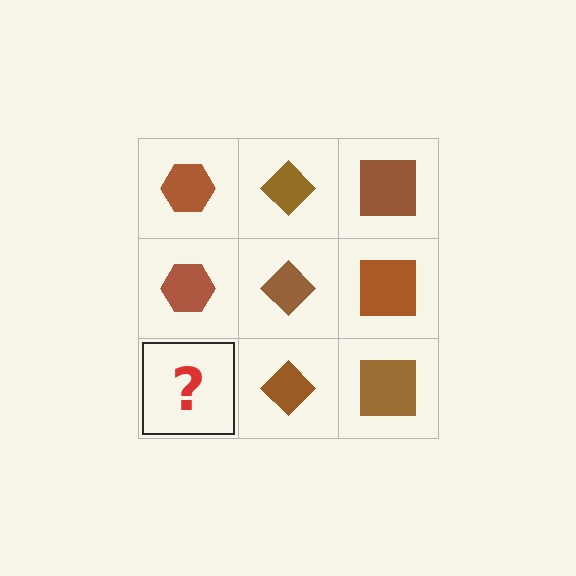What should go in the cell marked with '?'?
The missing cell should contain a brown hexagon.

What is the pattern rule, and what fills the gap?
The rule is that each column has a consistent shape. The gap should be filled with a brown hexagon.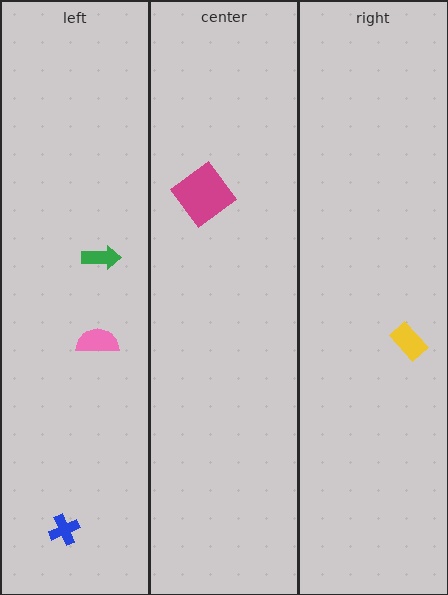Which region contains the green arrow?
The left region.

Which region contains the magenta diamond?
The center region.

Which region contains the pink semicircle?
The left region.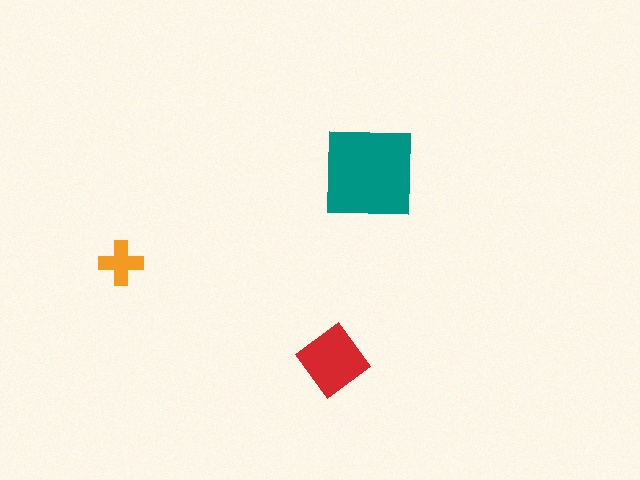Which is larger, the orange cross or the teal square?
The teal square.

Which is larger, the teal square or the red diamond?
The teal square.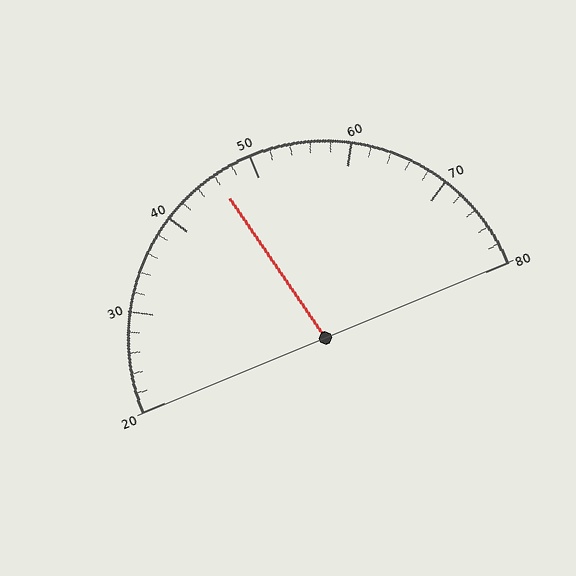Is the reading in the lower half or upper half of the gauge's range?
The reading is in the lower half of the range (20 to 80).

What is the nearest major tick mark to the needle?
The nearest major tick mark is 50.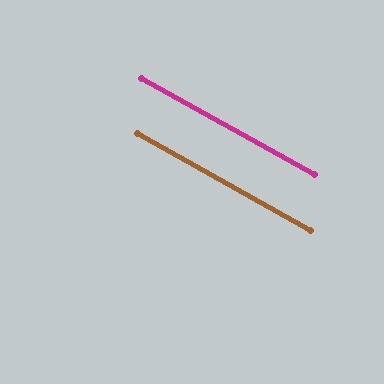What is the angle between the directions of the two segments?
Approximately 1 degree.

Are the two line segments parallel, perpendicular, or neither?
Parallel — their directions differ by only 0.6°.